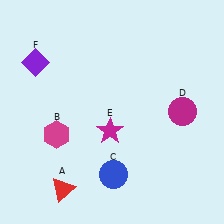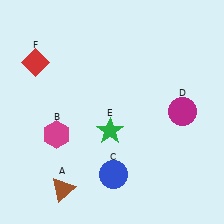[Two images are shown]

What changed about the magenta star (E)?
In Image 1, E is magenta. In Image 2, it changed to green.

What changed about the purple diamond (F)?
In Image 1, F is purple. In Image 2, it changed to red.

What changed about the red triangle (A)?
In Image 1, A is red. In Image 2, it changed to brown.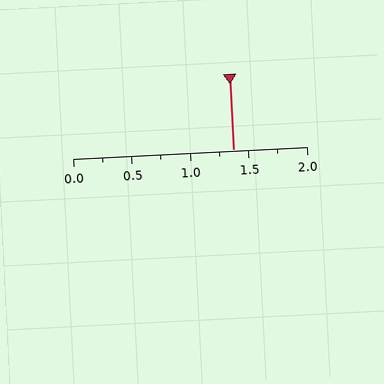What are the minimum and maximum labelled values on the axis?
The axis runs from 0.0 to 2.0.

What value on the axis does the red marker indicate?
The marker indicates approximately 1.38.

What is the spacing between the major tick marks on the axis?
The major ticks are spaced 0.5 apart.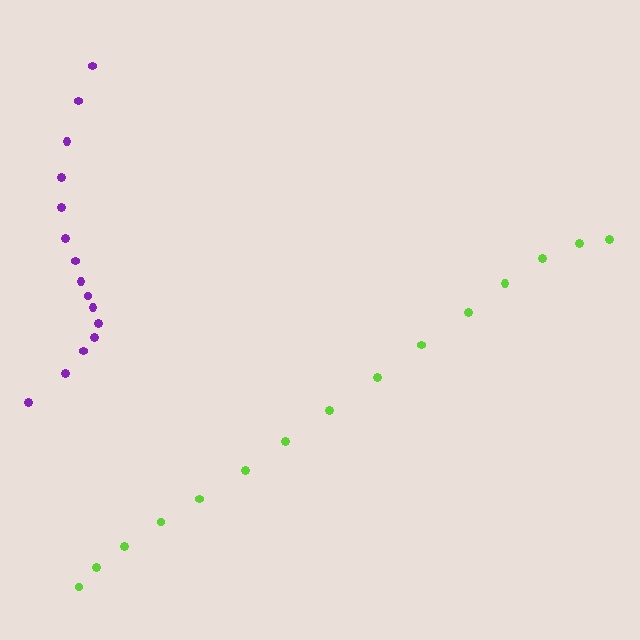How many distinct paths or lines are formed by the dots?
There are 2 distinct paths.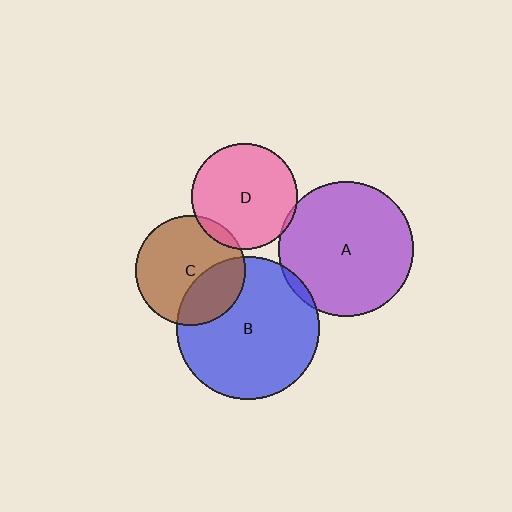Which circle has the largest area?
Circle B (blue).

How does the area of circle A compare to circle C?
Approximately 1.5 times.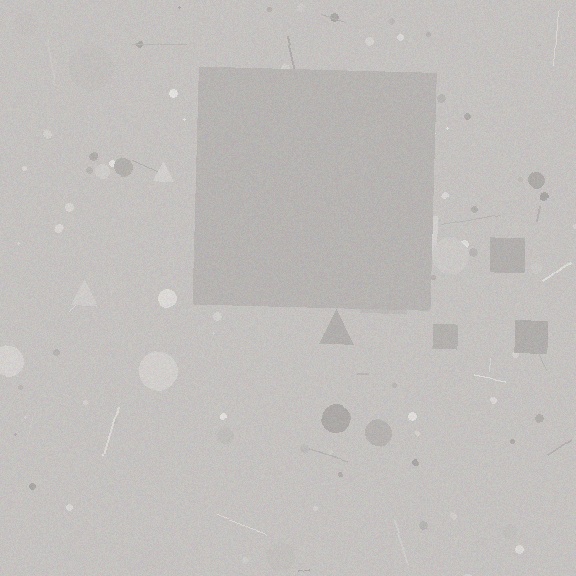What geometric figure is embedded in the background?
A square is embedded in the background.